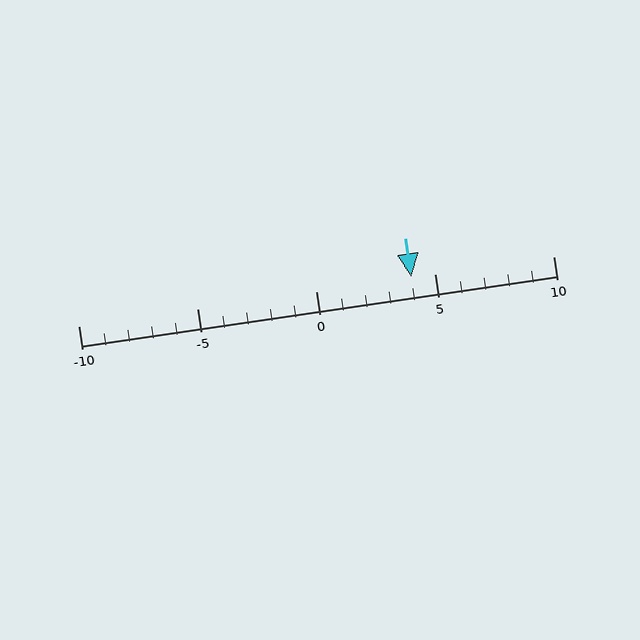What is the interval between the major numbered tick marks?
The major tick marks are spaced 5 units apart.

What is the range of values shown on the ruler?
The ruler shows values from -10 to 10.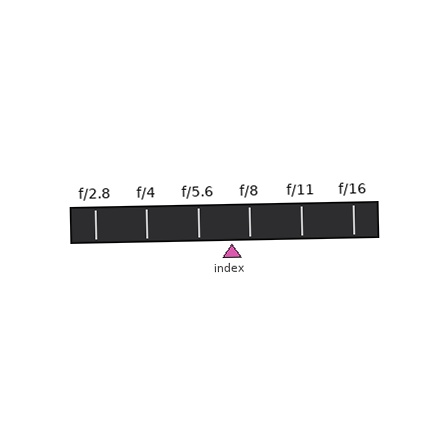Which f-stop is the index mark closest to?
The index mark is closest to f/8.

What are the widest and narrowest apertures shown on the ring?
The widest aperture shown is f/2.8 and the narrowest is f/16.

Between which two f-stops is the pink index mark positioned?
The index mark is between f/5.6 and f/8.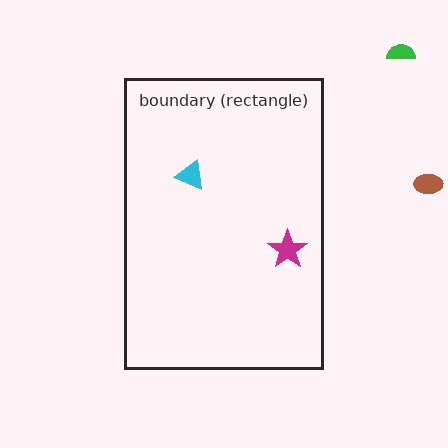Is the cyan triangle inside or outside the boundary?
Inside.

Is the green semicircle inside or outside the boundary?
Outside.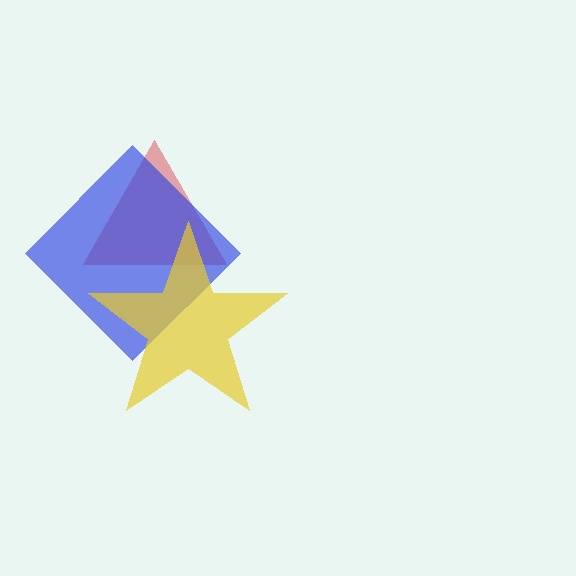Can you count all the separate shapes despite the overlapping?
Yes, there are 3 separate shapes.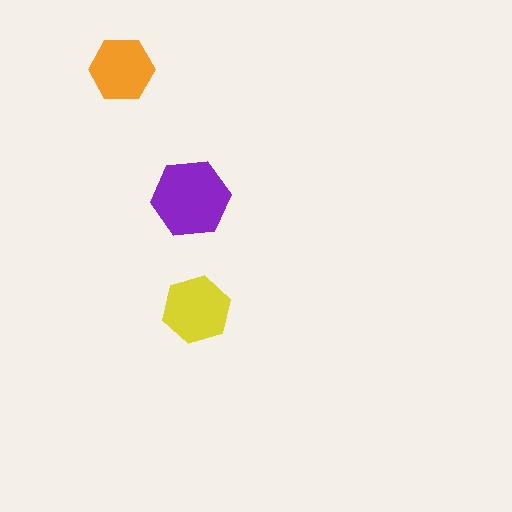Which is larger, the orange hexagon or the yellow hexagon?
The yellow one.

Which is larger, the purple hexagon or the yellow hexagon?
The purple one.